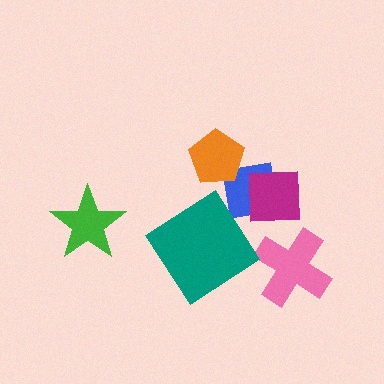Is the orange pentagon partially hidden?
No, no other shape covers it.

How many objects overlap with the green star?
0 objects overlap with the green star.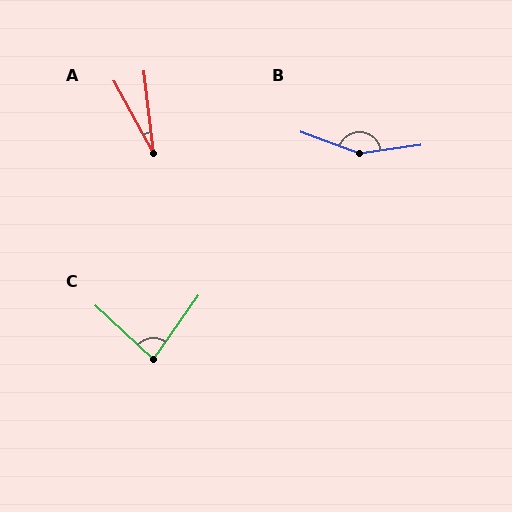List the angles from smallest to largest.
A (22°), C (83°), B (152°).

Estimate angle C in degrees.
Approximately 83 degrees.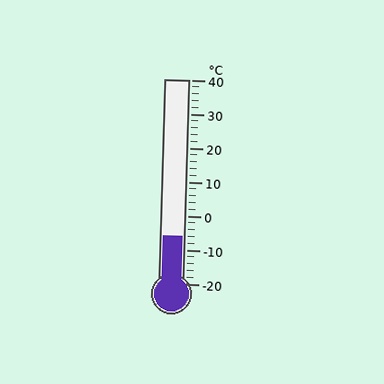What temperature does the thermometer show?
The thermometer shows approximately -6°C.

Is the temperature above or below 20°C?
The temperature is below 20°C.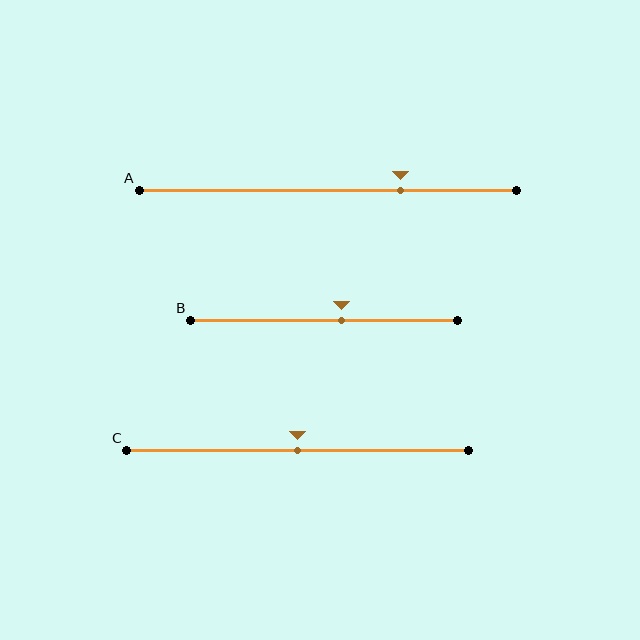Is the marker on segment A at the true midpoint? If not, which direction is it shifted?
No, the marker on segment A is shifted to the right by about 19% of the segment length.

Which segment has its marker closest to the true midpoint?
Segment C has its marker closest to the true midpoint.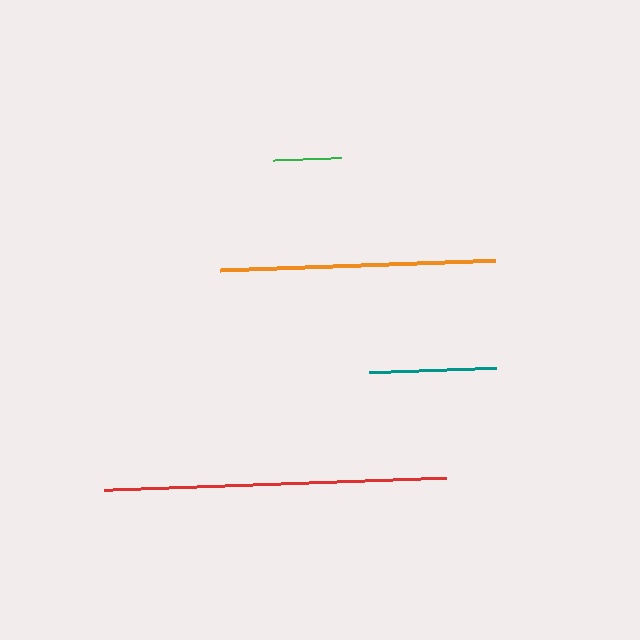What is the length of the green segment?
The green segment is approximately 68 pixels long.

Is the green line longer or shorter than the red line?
The red line is longer than the green line.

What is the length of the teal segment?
The teal segment is approximately 127 pixels long.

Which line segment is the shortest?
The green line is the shortest at approximately 68 pixels.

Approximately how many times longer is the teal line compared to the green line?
The teal line is approximately 1.9 times the length of the green line.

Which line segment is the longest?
The red line is the longest at approximately 341 pixels.